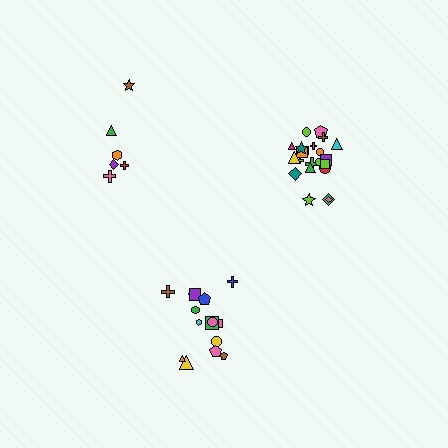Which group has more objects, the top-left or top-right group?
The top-right group.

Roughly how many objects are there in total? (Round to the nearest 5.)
Roughly 45 objects in total.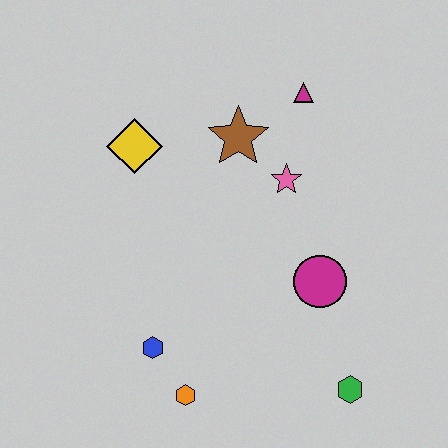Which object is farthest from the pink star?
The orange hexagon is farthest from the pink star.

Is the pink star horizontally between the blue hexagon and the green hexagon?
Yes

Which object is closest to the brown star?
The pink star is closest to the brown star.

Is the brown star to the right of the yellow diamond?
Yes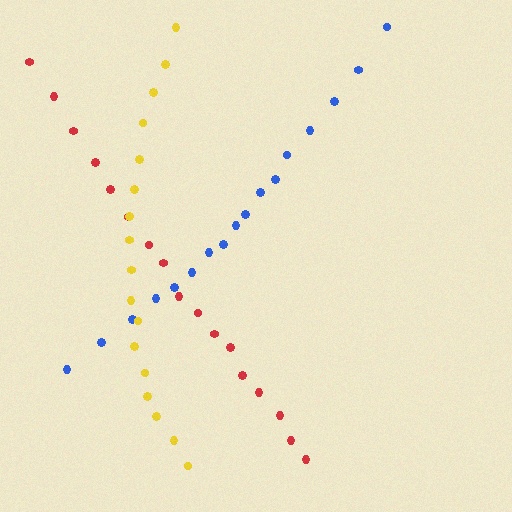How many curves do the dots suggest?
There are 3 distinct paths.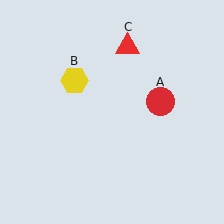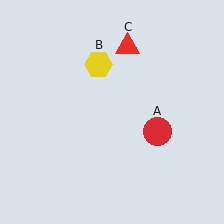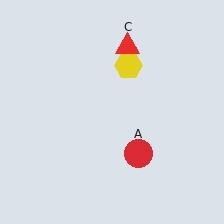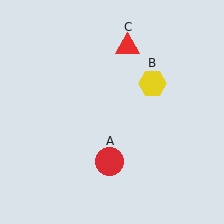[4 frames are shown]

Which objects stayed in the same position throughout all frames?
Red triangle (object C) remained stationary.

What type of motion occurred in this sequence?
The red circle (object A), yellow hexagon (object B) rotated clockwise around the center of the scene.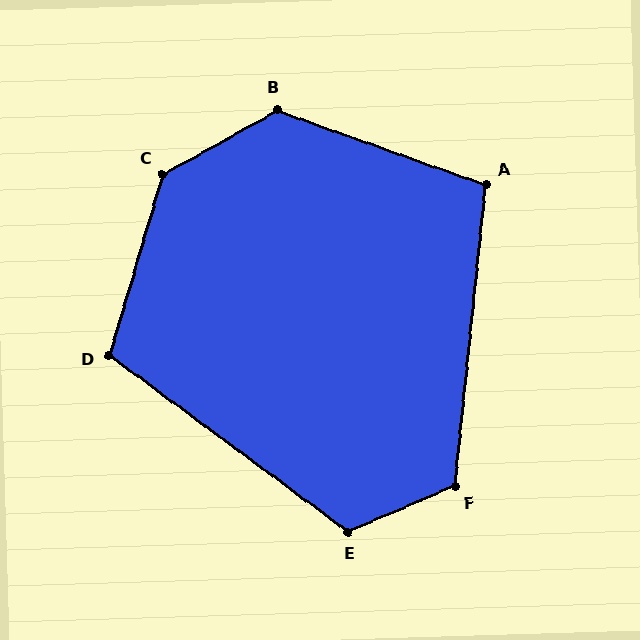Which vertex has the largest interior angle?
C, at approximately 136 degrees.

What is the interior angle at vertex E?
Approximately 120 degrees (obtuse).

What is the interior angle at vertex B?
Approximately 131 degrees (obtuse).